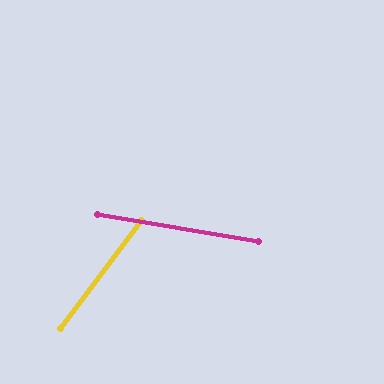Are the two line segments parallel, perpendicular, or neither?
Neither parallel nor perpendicular — they differ by about 62°.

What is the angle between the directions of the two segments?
Approximately 62 degrees.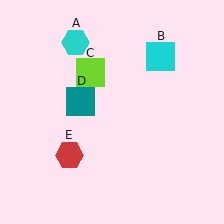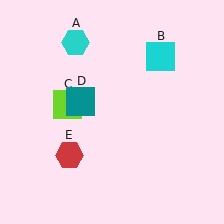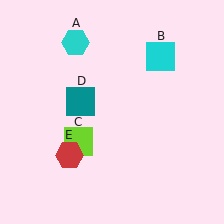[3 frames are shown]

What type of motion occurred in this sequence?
The lime square (object C) rotated counterclockwise around the center of the scene.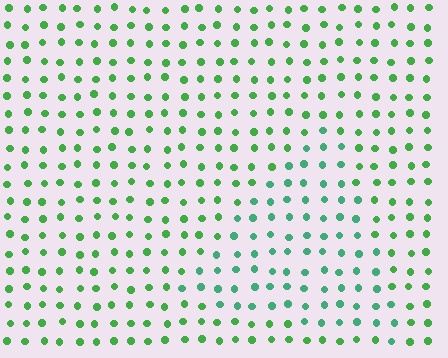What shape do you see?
I see a triangle.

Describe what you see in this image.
The image is filled with small green elements in a uniform arrangement. A triangle-shaped region is visible where the elements are tinted to a slightly different hue, forming a subtle color boundary.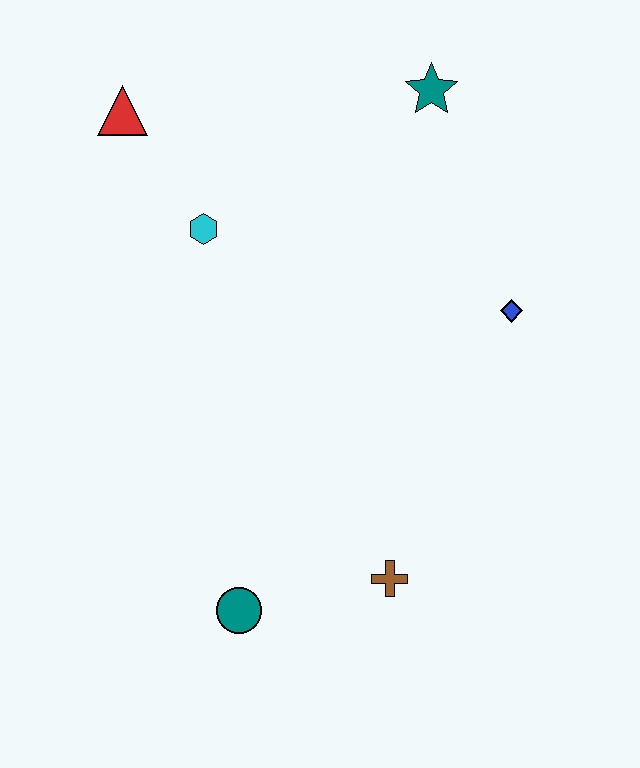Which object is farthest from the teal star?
The teal circle is farthest from the teal star.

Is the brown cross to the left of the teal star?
Yes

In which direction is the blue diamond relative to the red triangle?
The blue diamond is to the right of the red triangle.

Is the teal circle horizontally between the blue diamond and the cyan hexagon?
Yes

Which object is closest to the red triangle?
The cyan hexagon is closest to the red triangle.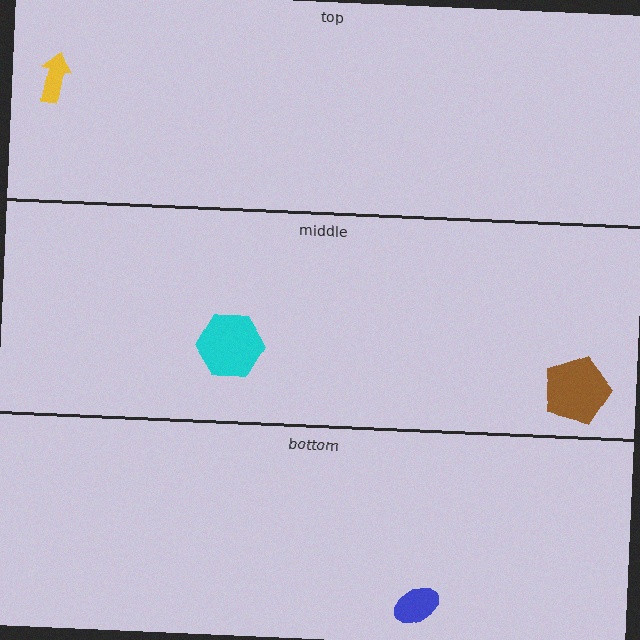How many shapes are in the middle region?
2.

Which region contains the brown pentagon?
The middle region.